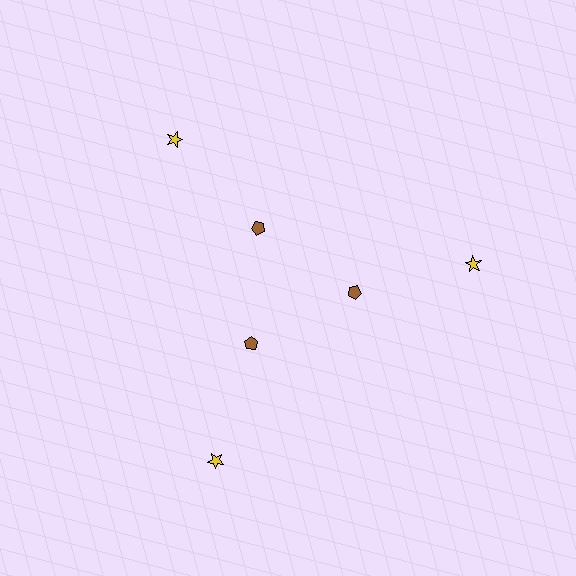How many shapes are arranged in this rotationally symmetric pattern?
There are 6 shapes, arranged in 3 groups of 2.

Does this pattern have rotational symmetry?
Yes, this pattern has 3-fold rotational symmetry. It looks the same after rotating 120 degrees around the center.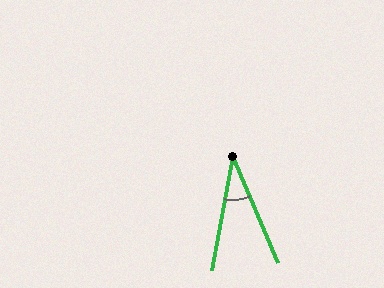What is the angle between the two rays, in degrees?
Approximately 34 degrees.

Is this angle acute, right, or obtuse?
It is acute.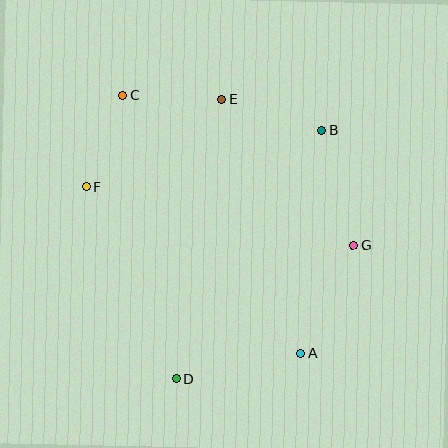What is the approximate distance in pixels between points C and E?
The distance between C and E is approximately 99 pixels.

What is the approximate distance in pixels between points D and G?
The distance between D and G is approximately 222 pixels.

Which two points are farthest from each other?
Points A and C are farthest from each other.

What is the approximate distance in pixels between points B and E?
The distance between B and E is approximately 105 pixels.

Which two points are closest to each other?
Points C and F are closest to each other.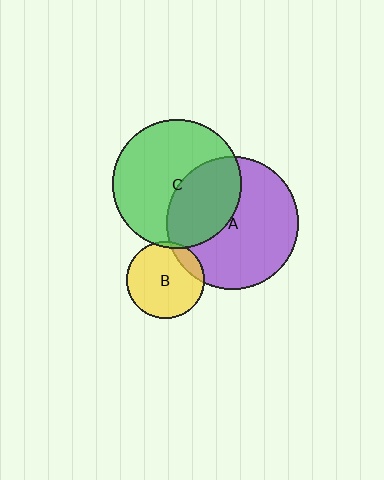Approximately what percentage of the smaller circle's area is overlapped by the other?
Approximately 5%.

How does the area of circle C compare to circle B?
Approximately 2.8 times.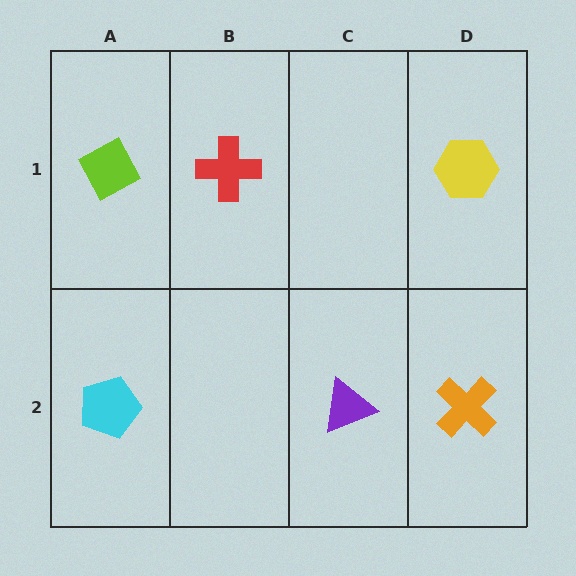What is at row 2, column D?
An orange cross.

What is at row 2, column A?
A cyan pentagon.